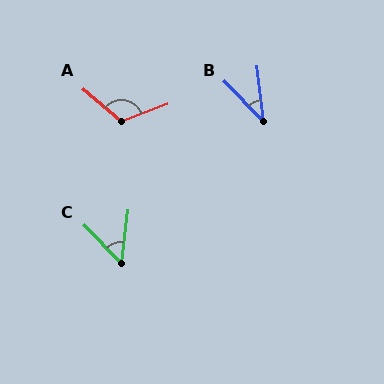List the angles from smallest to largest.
B (37°), C (50°), A (119°).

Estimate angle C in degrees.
Approximately 50 degrees.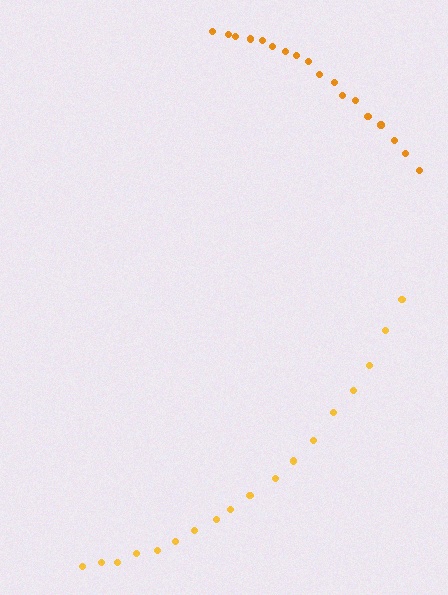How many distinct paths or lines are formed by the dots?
There are 2 distinct paths.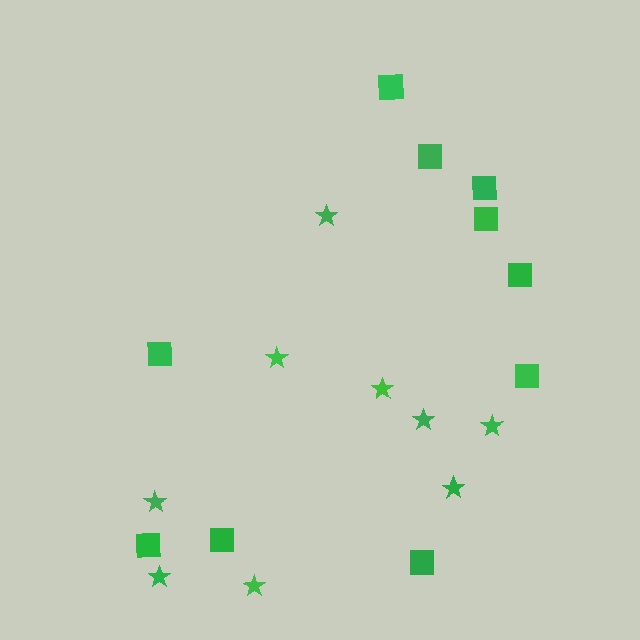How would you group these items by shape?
There are 2 groups: one group of stars (9) and one group of squares (10).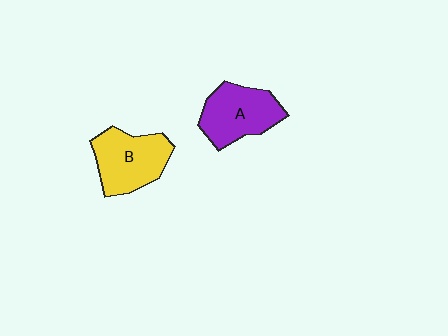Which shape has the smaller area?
Shape A (purple).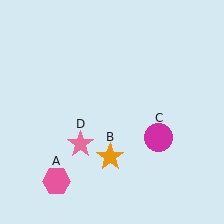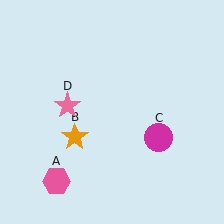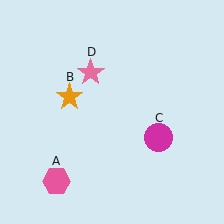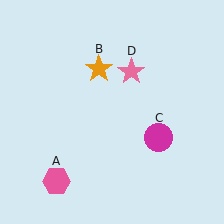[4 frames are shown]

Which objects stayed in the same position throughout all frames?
Pink hexagon (object A) and magenta circle (object C) remained stationary.